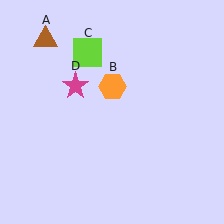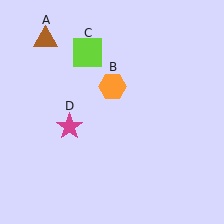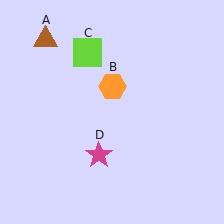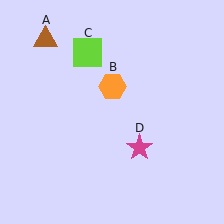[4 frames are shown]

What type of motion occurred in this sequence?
The magenta star (object D) rotated counterclockwise around the center of the scene.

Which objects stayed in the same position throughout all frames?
Brown triangle (object A) and orange hexagon (object B) and lime square (object C) remained stationary.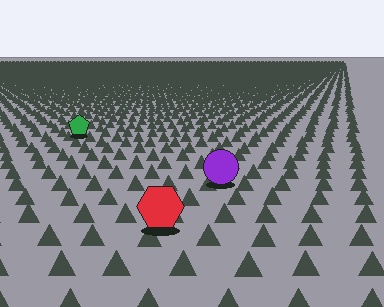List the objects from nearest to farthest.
From nearest to farthest: the red hexagon, the purple circle, the green pentagon.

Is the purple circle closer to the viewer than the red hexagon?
No. The red hexagon is closer — you can tell from the texture gradient: the ground texture is coarser near it.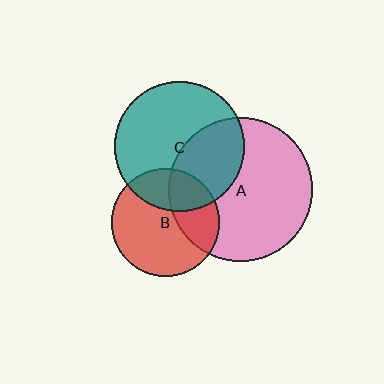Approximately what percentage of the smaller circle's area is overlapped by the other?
Approximately 30%.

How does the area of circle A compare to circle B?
Approximately 1.8 times.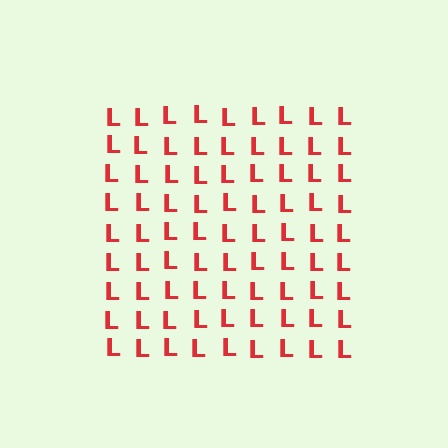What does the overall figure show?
The overall figure shows a square.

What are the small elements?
The small elements are letter L's.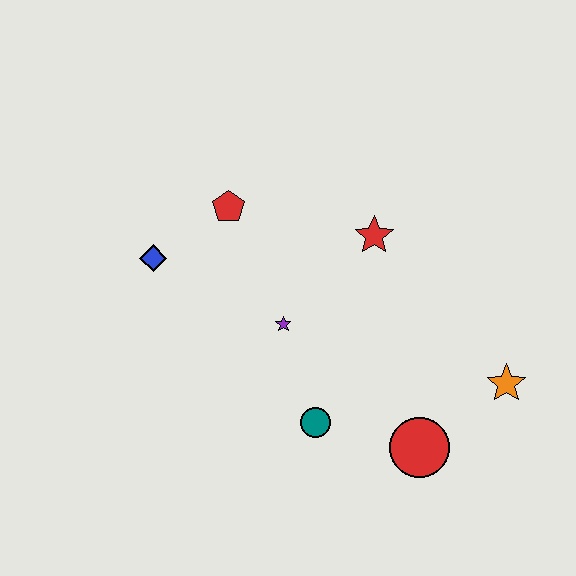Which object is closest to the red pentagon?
The blue diamond is closest to the red pentagon.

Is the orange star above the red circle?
Yes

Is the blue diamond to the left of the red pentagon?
Yes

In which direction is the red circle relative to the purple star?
The red circle is to the right of the purple star.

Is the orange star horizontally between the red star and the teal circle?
No